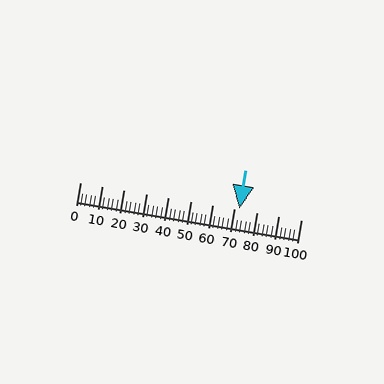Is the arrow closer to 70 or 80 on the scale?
The arrow is closer to 70.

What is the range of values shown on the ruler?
The ruler shows values from 0 to 100.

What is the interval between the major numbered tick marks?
The major tick marks are spaced 10 units apart.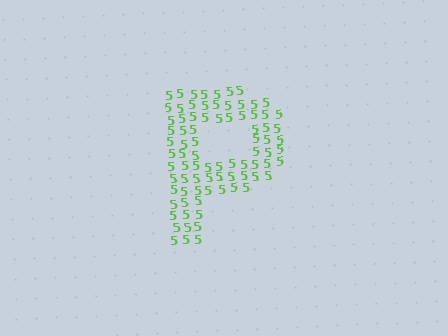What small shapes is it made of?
It is made of small digit 5's.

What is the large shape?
The large shape is the letter P.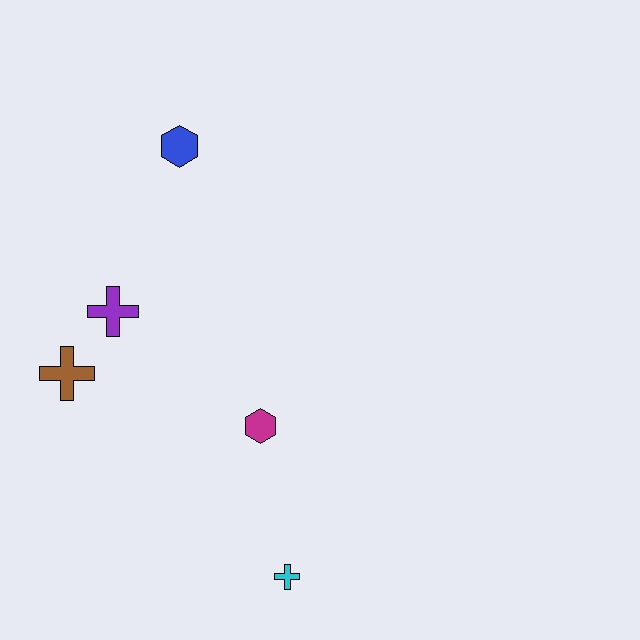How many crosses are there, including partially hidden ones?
There are 3 crosses.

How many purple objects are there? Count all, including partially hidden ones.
There is 1 purple object.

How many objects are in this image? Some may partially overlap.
There are 5 objects.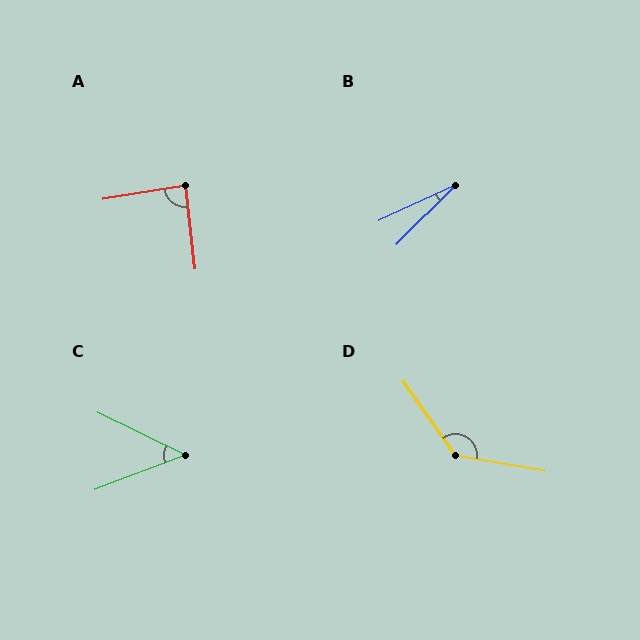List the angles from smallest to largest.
B (19°), C (47°), A (87°), D (135°).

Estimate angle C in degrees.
Approximately 47 degrees.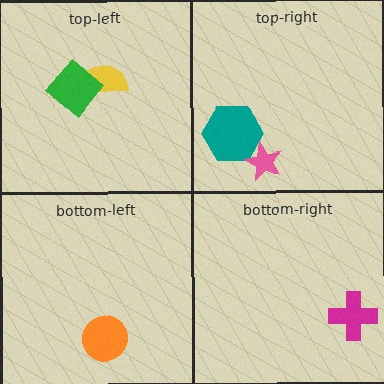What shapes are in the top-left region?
The yellow semicircle, the green diamond.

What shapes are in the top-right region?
The teal hexagon, the pink star.